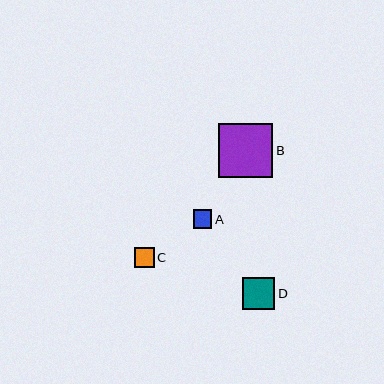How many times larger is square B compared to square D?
Square B is approximately 1.7 times the size of square D.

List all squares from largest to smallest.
From largest to smallest: B, D, C, A.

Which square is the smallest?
Square A is the smallest with a size of approximately 19 pixels.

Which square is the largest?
Square B is the largest with a size of approximately 54 pixels.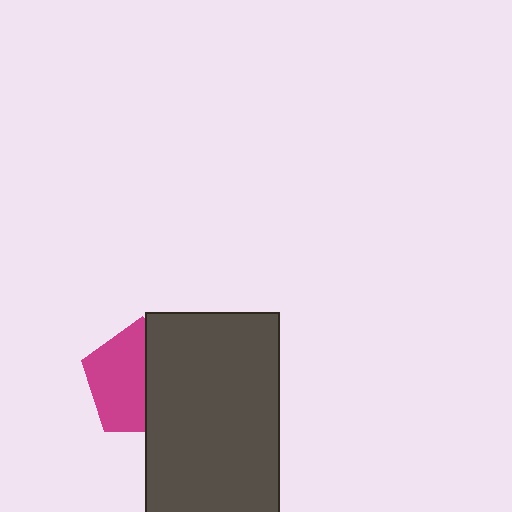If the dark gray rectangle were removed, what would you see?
You would see the complete magenta pentagon.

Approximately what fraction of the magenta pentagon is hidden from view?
Roughly 46% of the magenta pentagon is hidden behind the dark gray rectangle.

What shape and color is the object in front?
The object in front is a dark gray rectangle.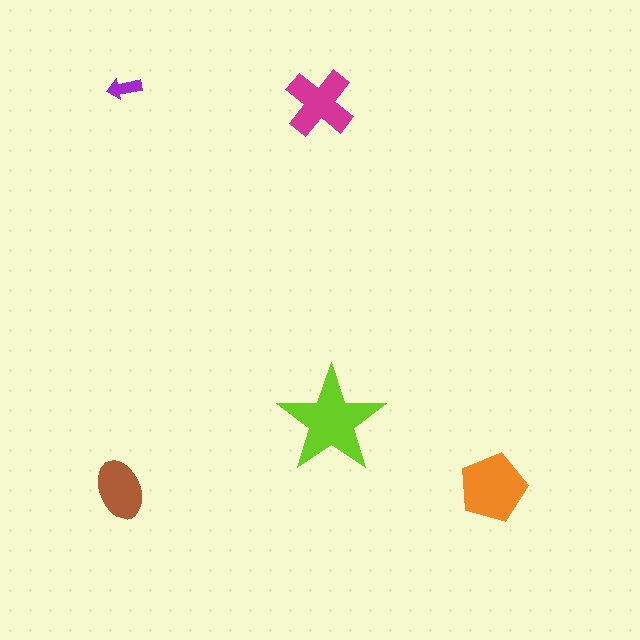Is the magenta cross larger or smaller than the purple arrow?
Larger.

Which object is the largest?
The lime star.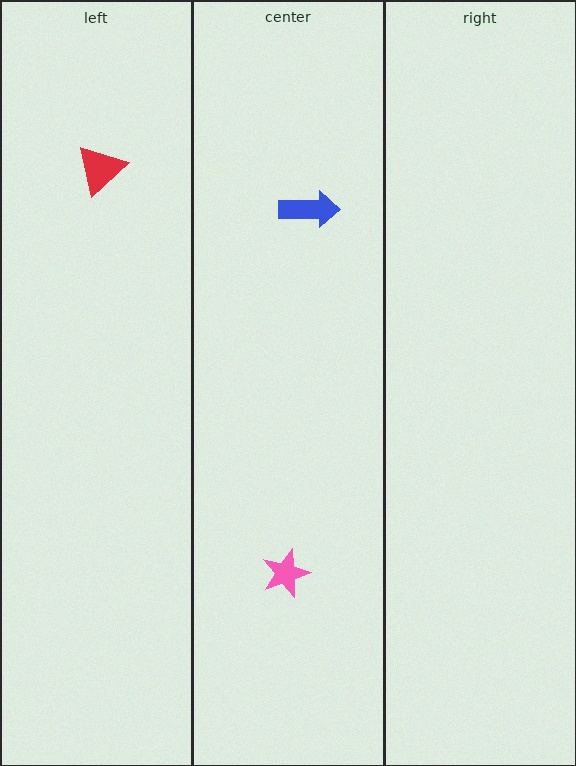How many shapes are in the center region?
2.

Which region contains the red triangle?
The left region.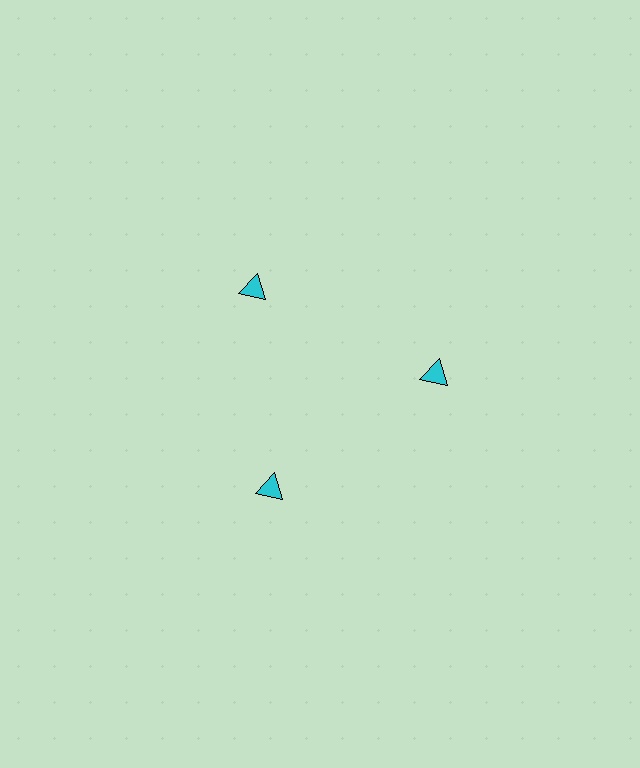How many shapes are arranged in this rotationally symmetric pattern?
There are 3 shapes, arranged in 3 groups of 1.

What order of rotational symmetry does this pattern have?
This pattern has 3-fold rotational symmetry.